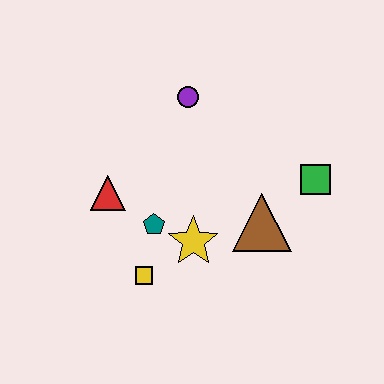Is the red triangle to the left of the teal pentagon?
Yes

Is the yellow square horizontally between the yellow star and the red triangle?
Yes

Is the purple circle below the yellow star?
No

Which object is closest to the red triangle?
The teal pentagon is closest to the red triangle.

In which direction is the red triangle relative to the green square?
The red triangle is to the left of the green square.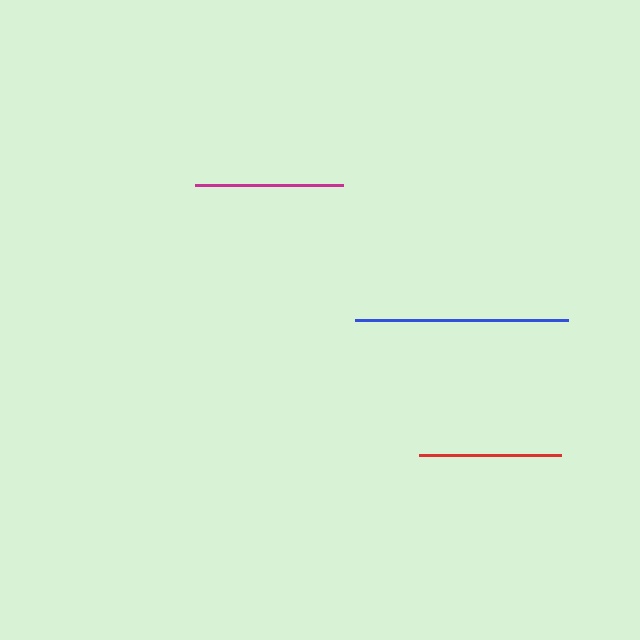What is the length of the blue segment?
The blue segment is approximately 213 pixels long.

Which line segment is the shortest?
The red line is the shortest at approximately 143 pixels.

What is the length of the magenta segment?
The magenta segment is approximately 148 pixels long.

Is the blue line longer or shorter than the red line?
The blue line is longer than the red line.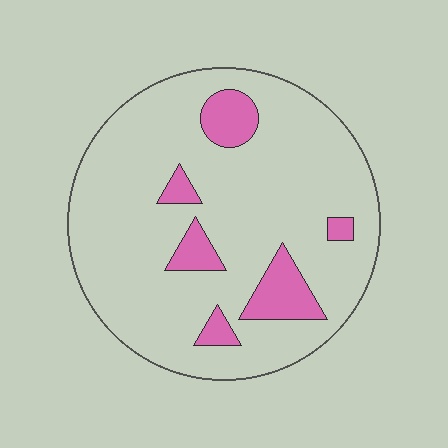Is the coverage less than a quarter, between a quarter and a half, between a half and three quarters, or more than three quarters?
Less than a quarter.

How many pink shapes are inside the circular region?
6.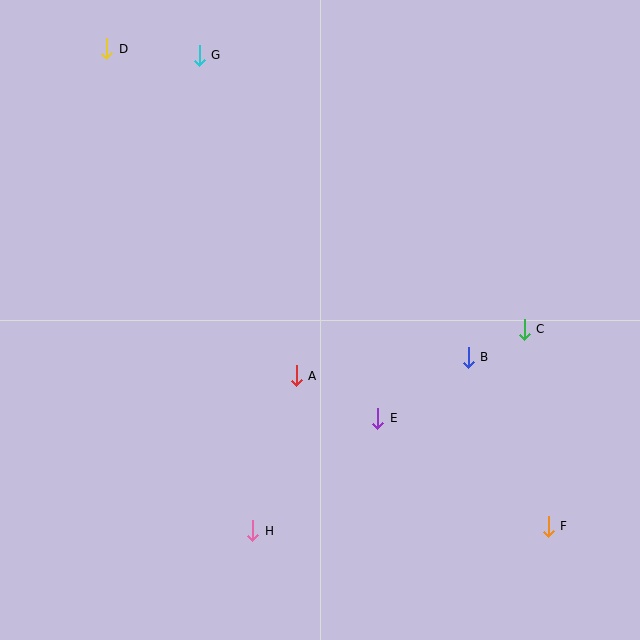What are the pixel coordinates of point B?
Point B is at (468, 357).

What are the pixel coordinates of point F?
Point F is at (548, 526).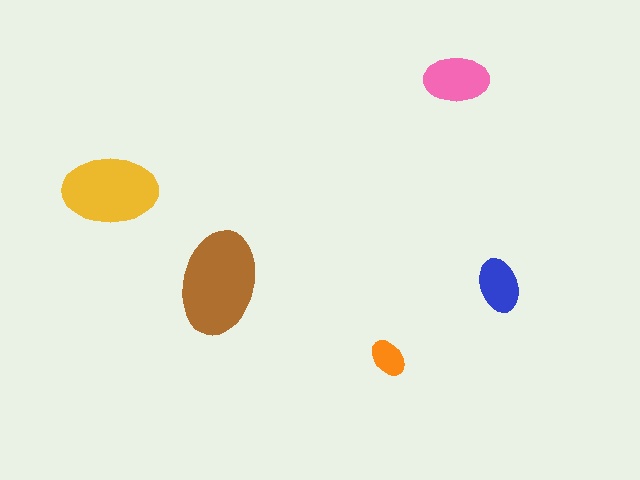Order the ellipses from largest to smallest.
the brown one, the yellow one, the pink one, the blue one, the orange one.